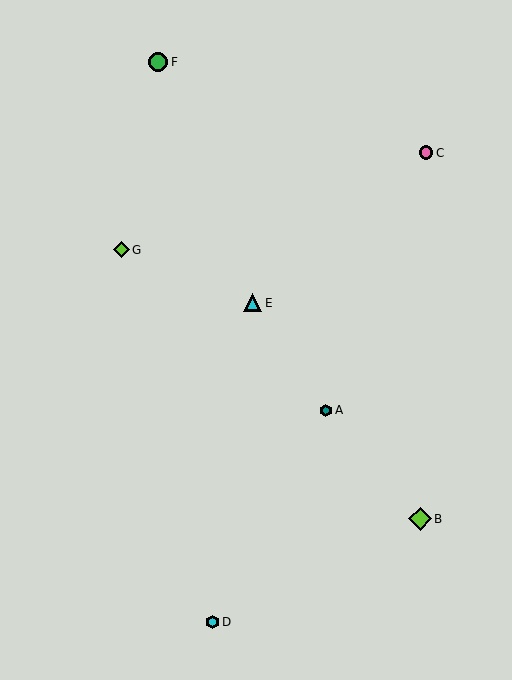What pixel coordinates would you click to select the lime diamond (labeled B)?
Click at (420, 519) to select the lime diamond B.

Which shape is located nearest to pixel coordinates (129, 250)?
The lime diamond (labeled G) at (121, 250) is nearest to that location.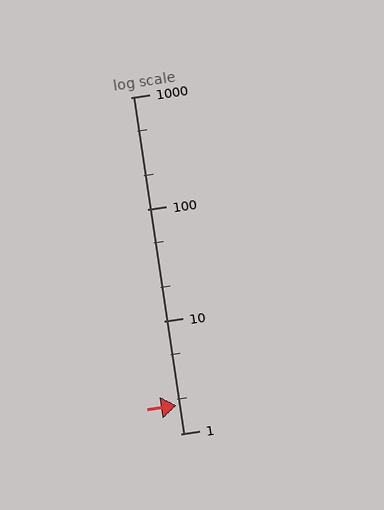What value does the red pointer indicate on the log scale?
The pointer indicates approximately 1.8.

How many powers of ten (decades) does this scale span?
The scale spans 3 decades, from 1 to 1000.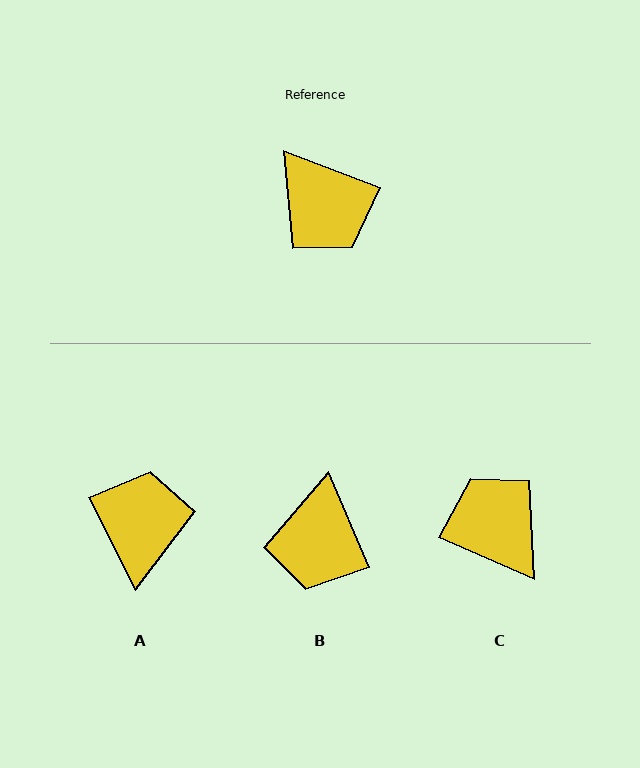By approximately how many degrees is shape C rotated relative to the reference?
Approximately 177 degrees counter-clockwise.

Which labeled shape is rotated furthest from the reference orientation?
C, about 177 degrees away.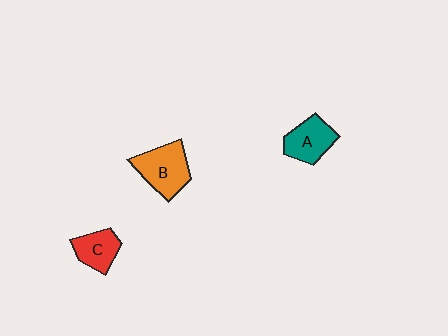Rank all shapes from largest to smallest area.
From largest to smallest: B (orange), A (teal), C (red).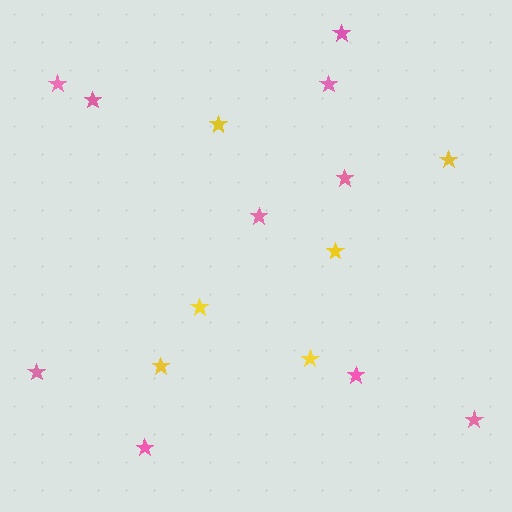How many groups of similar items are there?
There are 2 groups: one group of pink stars (10) and one group of yellow stars (6).